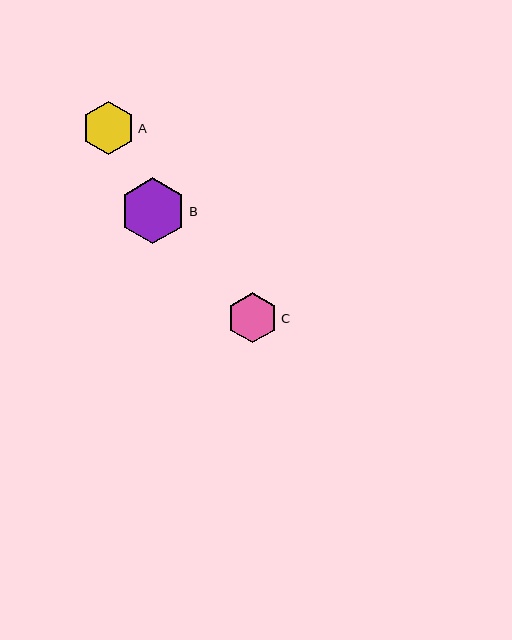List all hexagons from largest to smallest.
From largest to smallest: B, A, C.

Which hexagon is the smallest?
Hexagon C is the smallest with a size of approximately 50 pixels.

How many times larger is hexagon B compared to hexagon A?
Hexagon B is approximately 1.2 times the size of hexagon A.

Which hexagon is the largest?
Hexagon B is the largest with a size of approximately 65 pixels.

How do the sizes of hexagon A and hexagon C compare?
Hexagon A and hexagon C are approximately the same size.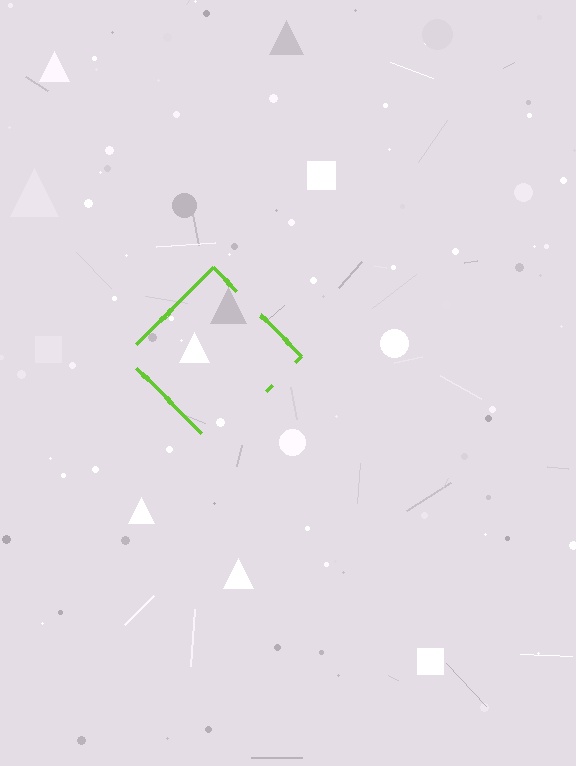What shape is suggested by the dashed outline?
The dashed outline suggests a diamond.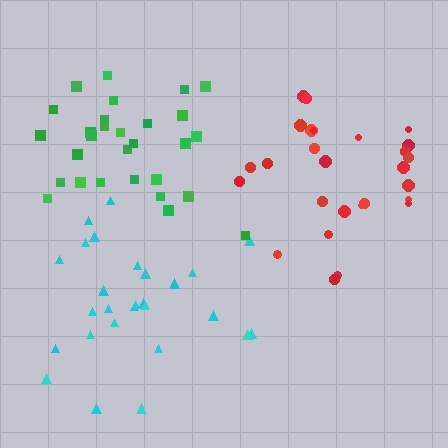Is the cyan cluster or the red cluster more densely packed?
Cyan.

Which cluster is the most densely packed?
Green.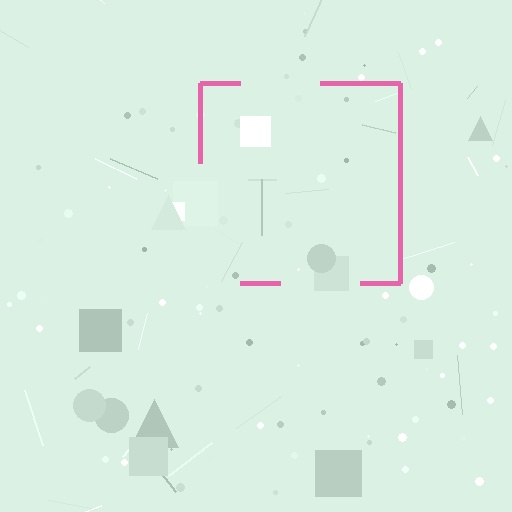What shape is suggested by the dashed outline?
The dashed outline suggests a square.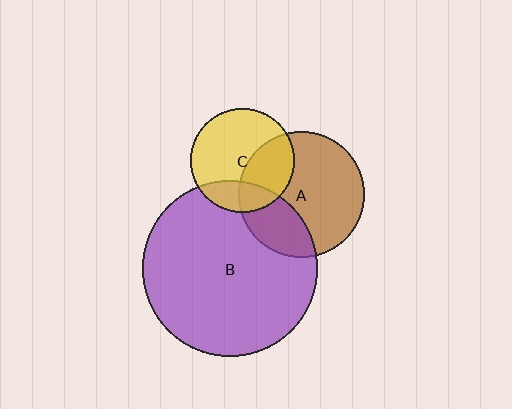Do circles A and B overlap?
Yes.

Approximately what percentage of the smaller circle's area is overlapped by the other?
Approximately 30%.